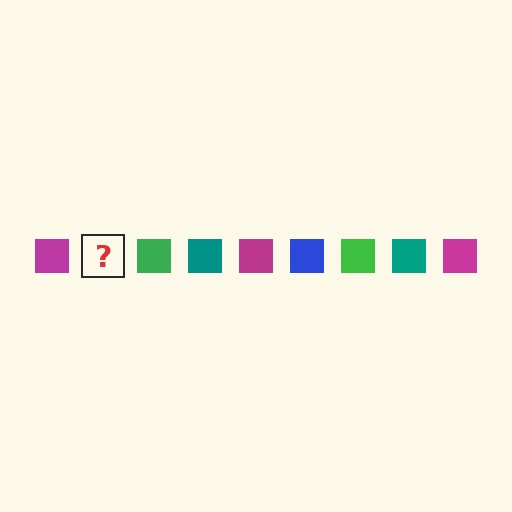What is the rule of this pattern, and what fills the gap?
The rule is that the pattern cycles through magenta, blue, green, teal squares. The gap should be filled with a blue square.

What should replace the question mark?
The question mark should be replaced with a blue square.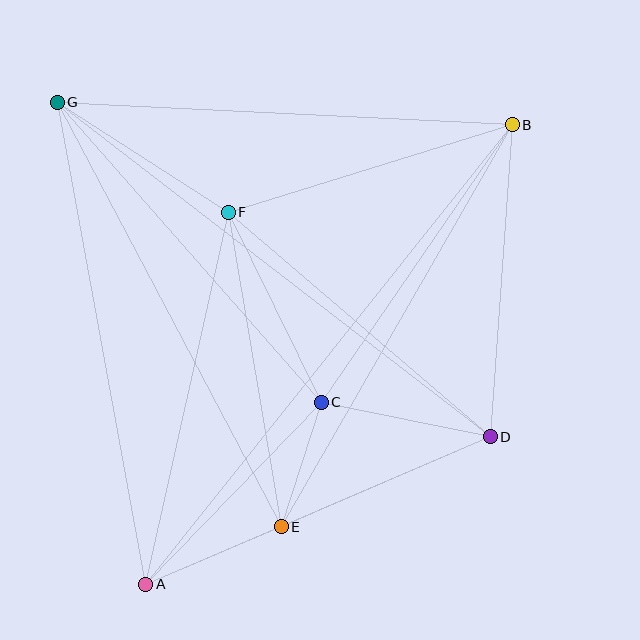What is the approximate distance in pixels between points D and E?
The distance between D and E is approximately 227 pixels.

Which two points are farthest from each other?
Points A and B are farthest from each other.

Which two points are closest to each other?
Points C and E are closest to each other.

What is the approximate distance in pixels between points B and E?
The distance between B and E is approximately 464 pixels.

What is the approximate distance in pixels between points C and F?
The distance between C and F is approximately 211 pixels.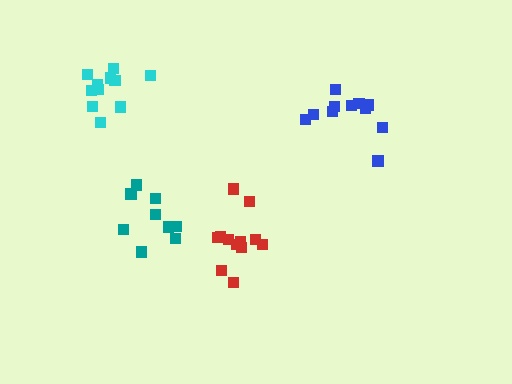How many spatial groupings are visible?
There are 4 spatial groupings.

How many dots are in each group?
Group 1: 9 dots, Group 2: 11 dots, Group 3: 11 dots, Group 4: 12 dots (43 total).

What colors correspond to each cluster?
The clusters are colored: teal, blue, cyan, red.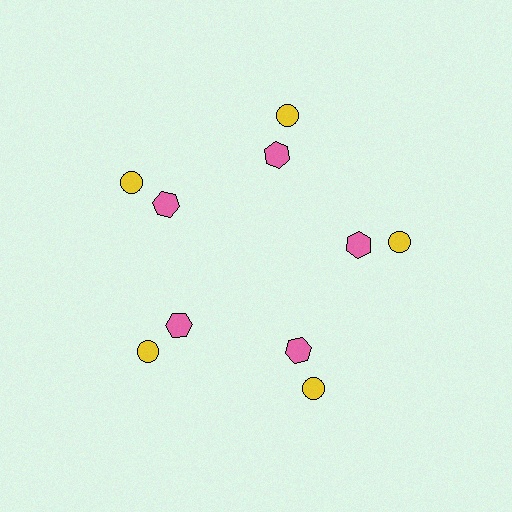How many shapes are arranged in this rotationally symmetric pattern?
There are 10 shapes, arranged in 5 groups of 2.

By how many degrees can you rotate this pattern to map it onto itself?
The pattern maps onto itself every 72 degrees of rotation.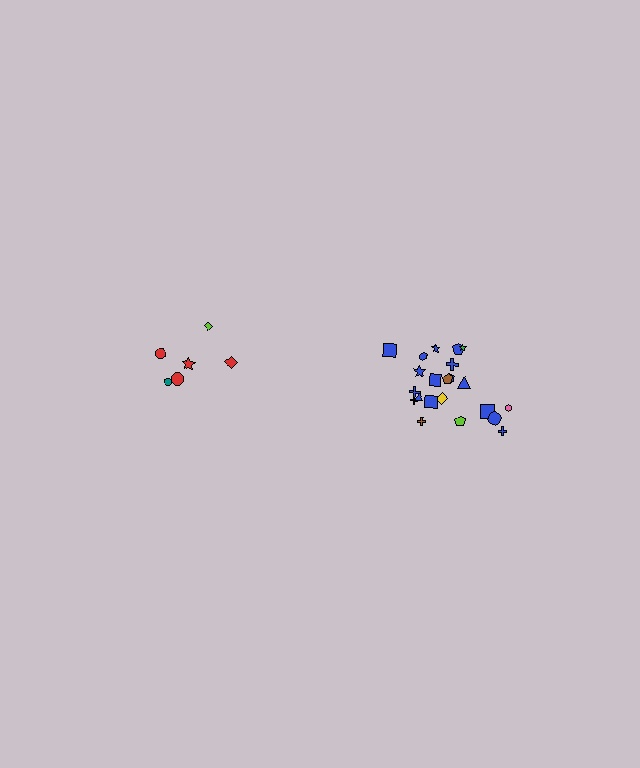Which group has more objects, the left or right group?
The right group.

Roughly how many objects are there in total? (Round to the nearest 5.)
Roughly 30 objects in total.